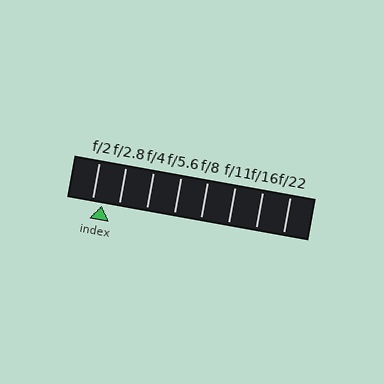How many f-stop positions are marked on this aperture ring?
There are 8 f-stop positions marked.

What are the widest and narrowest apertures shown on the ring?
The widest aperture shown is f/2 and the narrowest is f/22.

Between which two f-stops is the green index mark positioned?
The index mark is between f/2 and f/2.8.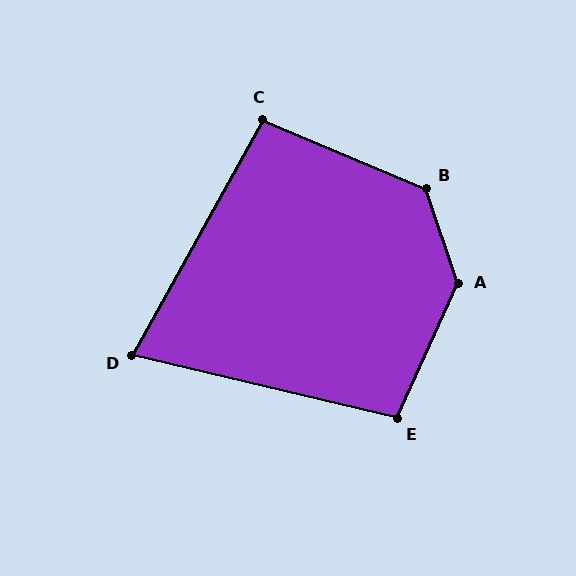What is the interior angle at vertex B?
Approximately 131 degrees (obtuse).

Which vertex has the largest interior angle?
A, at approximately 137 degrees.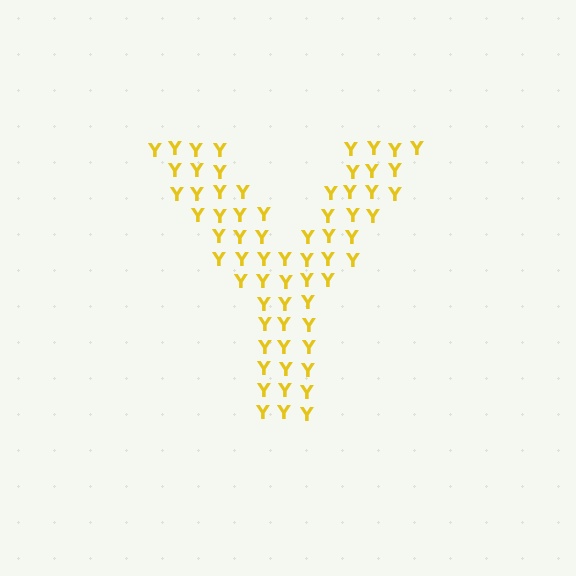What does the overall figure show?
The overall figure shows the letter Y.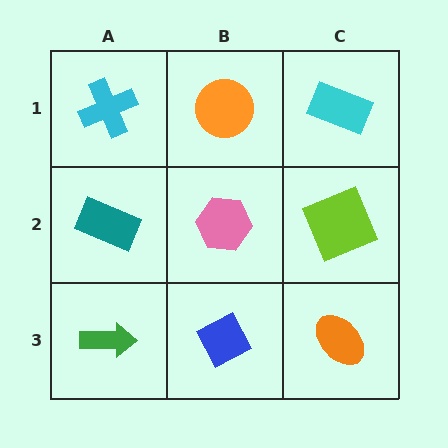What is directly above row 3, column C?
A lime square.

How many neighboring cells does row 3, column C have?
2.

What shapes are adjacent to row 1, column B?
A pink hexagon (row 2, column B), a cyan cross (row 1, column A), a cyan rectangle (row 1, column C).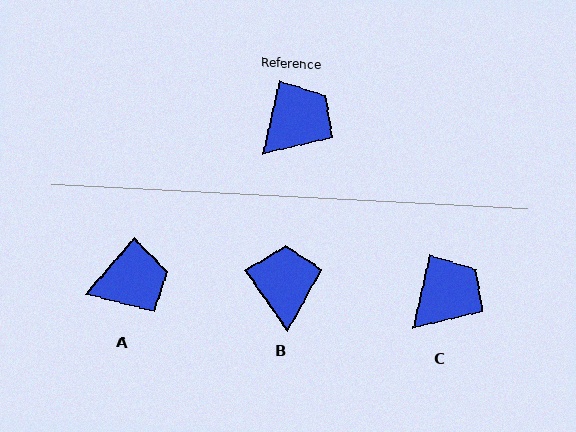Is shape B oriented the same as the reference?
No, it is off by about 48 degrees.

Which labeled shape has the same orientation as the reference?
C.